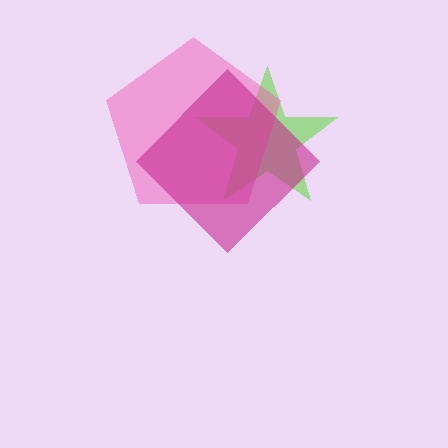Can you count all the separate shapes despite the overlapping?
Yes, there are 3 separate shapes.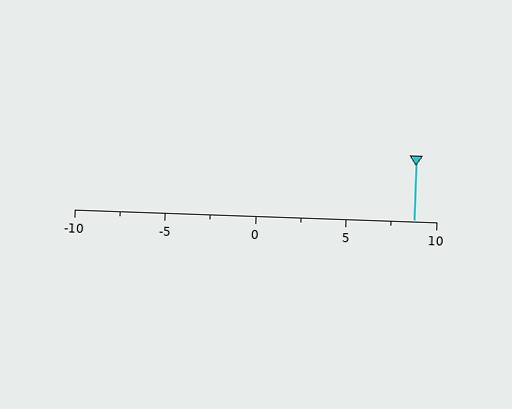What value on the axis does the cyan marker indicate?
The marker indicates approximately 8.8.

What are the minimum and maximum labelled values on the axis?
The axis runs from -10 to 10.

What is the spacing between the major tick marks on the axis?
The major ticks are spaced 5 apart.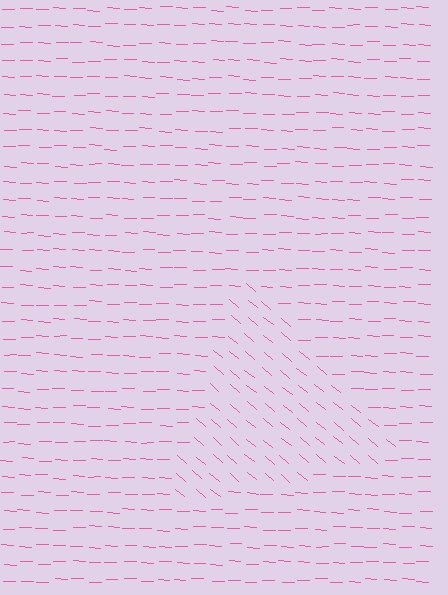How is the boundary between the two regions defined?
The boundary is defined purely by a change in line orientation (approximately 38 degrees difference). All lines are the same color and thickness.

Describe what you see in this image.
The image is filled with small pink line segments. A triangle region in the image has lines oriented differently from the surrounding lines, creating a visible texture boundary.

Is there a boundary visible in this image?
Yes, there is a texture boundary formed by a change in line orientation.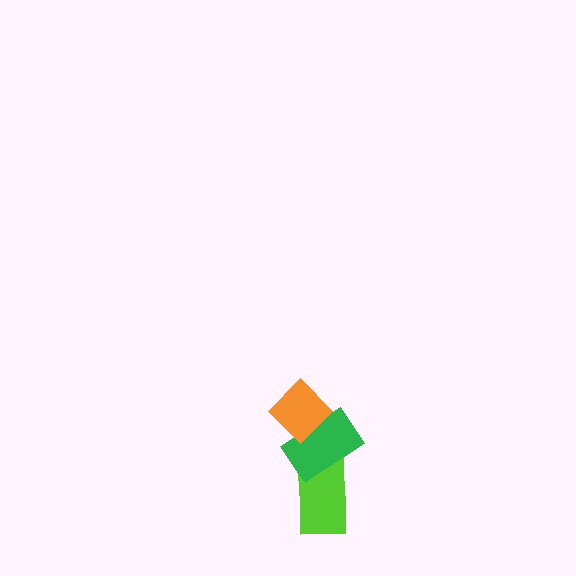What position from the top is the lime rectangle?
The lime rectangle is 3rd from the top.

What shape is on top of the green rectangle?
The orange diamond is on top of the green rectangle.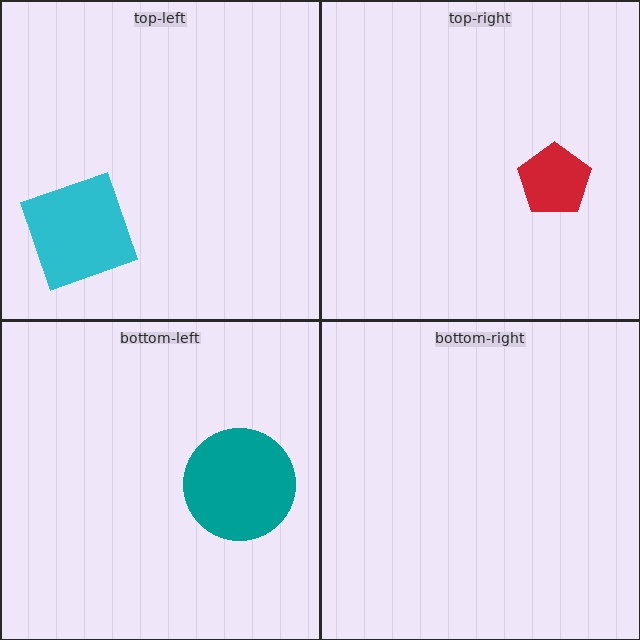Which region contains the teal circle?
The bottom-left region.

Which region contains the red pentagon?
The top-right region.